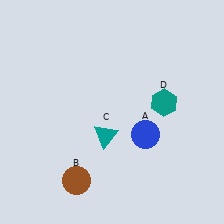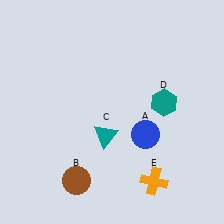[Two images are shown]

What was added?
An orange cross (E) was added in Image 2.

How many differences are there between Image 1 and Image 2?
There is 1 difference between the two images.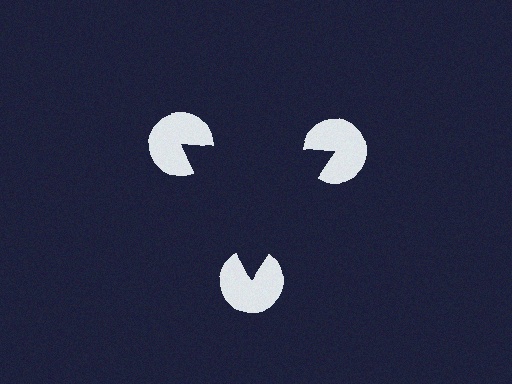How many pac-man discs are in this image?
There are 3 — one at each vertex of the illusory triangle.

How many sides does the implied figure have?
3 sides.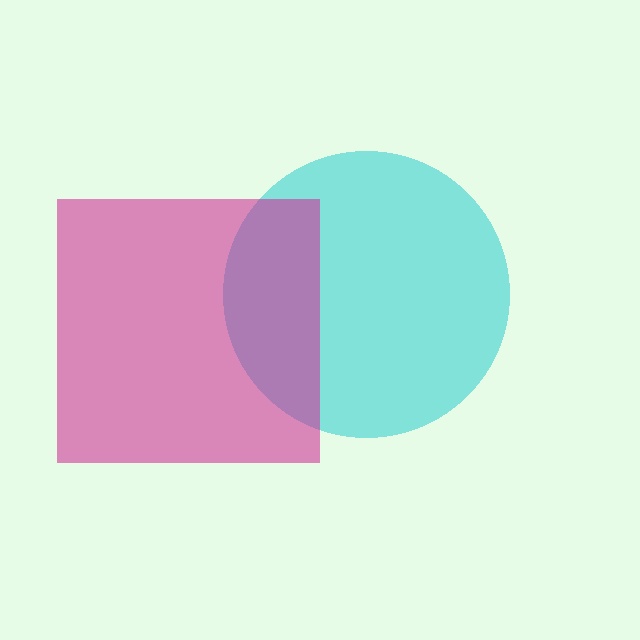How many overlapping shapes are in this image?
There are 2 overlapping shapes in the image.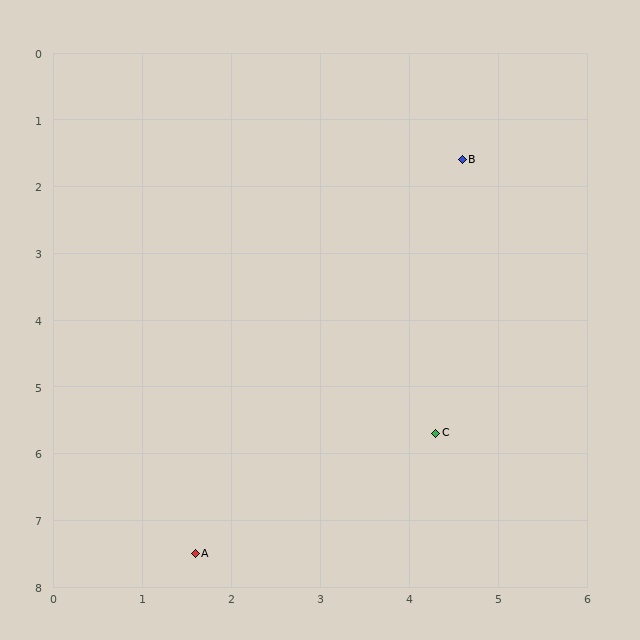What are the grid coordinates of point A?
Point A is at approximately (1.6, 7.5).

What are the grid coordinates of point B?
Point B is at approximately (4.6, 1.6).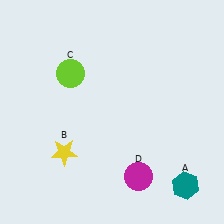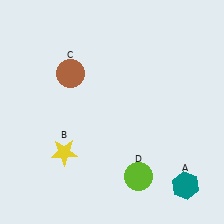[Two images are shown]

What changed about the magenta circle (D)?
In Image 1, D is magenta. In Image 2, it changed to lime.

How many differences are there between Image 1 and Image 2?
There are 2 differences between the two images.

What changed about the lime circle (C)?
In Image 1, C is lime. In Image 2, it changed to brown.